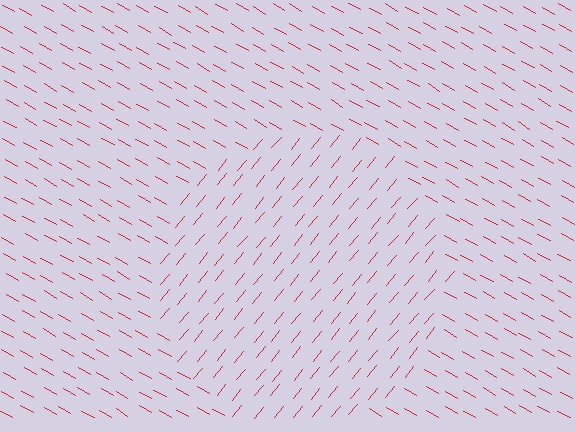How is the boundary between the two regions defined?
The boundary is defined purely by a change in line orientation (approximately 80 degrees difference). All lines are the same color and thickness.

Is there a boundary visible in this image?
Yes, there is a texture boundary formed by a change in line orientation.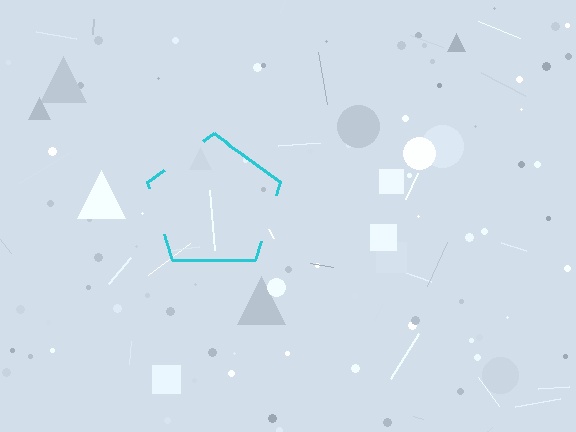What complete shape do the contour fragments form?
The contour fragments form a pentagon.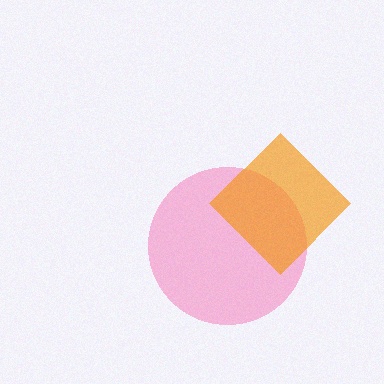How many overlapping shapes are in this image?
There are 2 overlapping shapes in the image.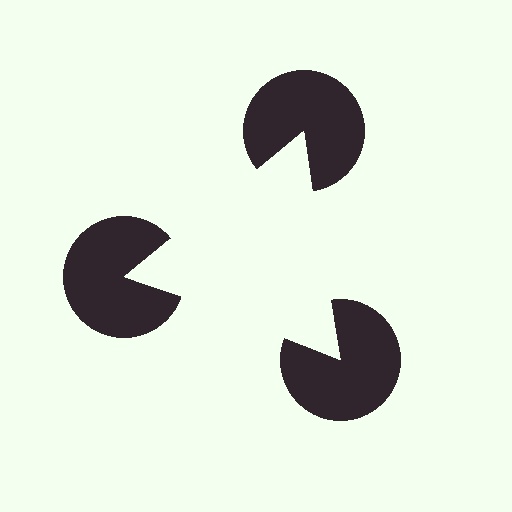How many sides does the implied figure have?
3 sides.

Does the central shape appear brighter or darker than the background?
It typically appears slightly brighter than the background, even though no actual brightness change is drawn.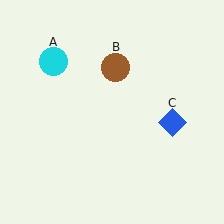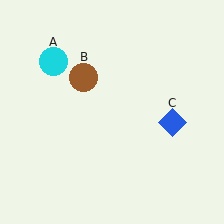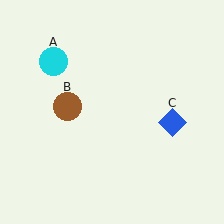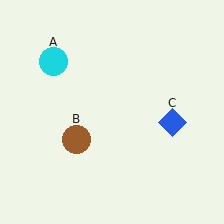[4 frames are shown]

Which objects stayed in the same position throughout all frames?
Cyan circle (object A) and blue diamond (object C) remained stationary.